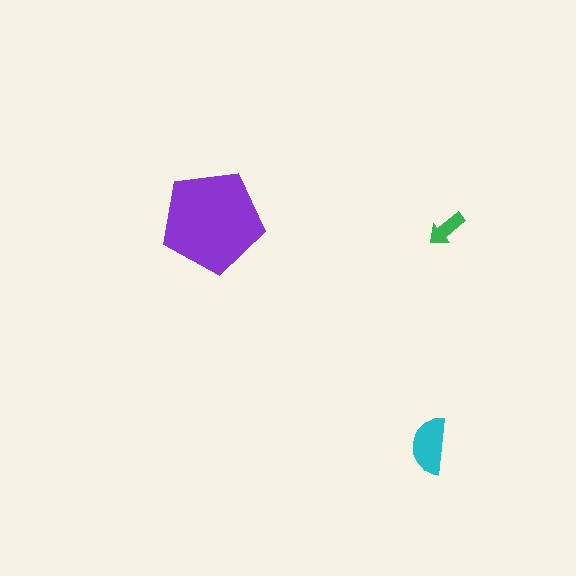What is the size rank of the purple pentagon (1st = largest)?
1st.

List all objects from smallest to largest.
The green arrow, the cyan semicircle, the purple pentagon.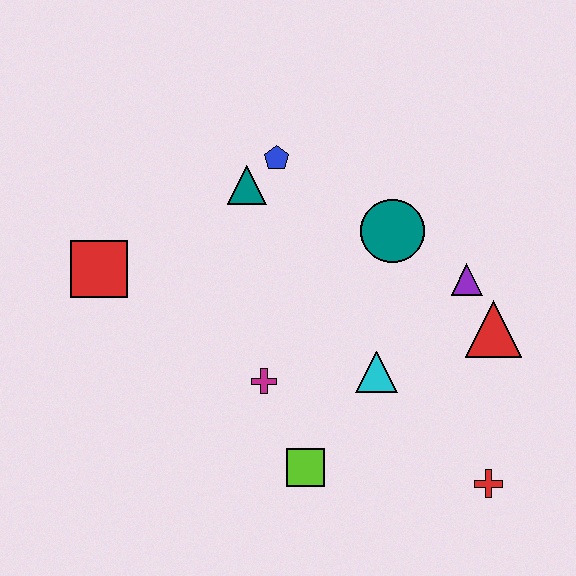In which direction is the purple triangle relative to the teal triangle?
The purple triangle is to the right of the teal triangle.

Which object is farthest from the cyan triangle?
The red square is farthest from the cyan triangle.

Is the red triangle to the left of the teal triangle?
No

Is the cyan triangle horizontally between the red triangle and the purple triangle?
No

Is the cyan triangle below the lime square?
No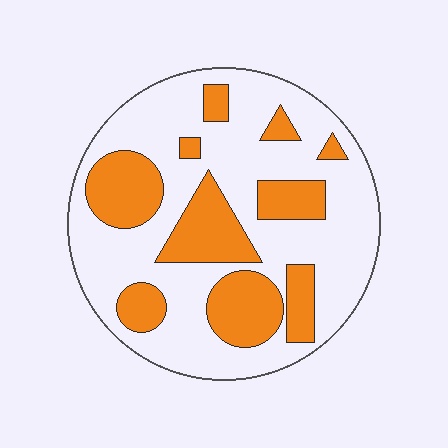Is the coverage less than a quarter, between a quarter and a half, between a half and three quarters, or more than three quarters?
Between a quarter and a half.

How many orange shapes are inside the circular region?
10.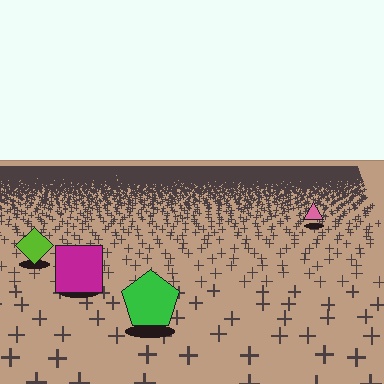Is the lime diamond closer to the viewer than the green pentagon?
No. The green pentagon is closer — you can tell from the texture gradient: the ground texture is coarser near it.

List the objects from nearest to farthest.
From nearest to farthest: the green pentagon, the magenta square, the lime diamond, the pink triangle.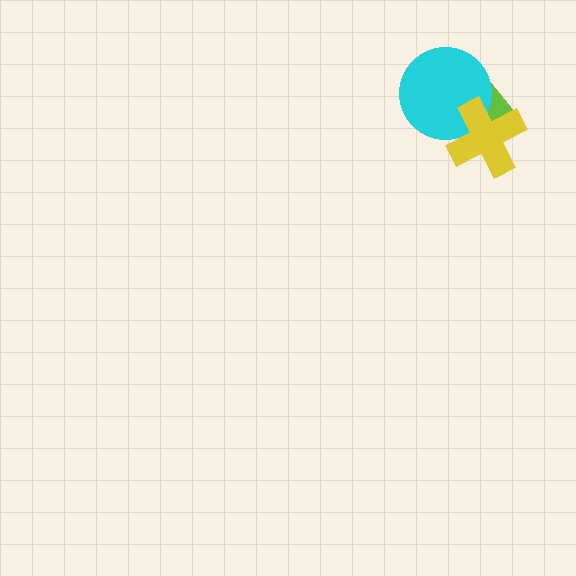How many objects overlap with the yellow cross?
2 objects overlap with the yellow cross.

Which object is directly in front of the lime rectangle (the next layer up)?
The cyan circle is directly in front of the lime rectangle.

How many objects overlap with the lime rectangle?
2 objects overlap with the lime rectangle.